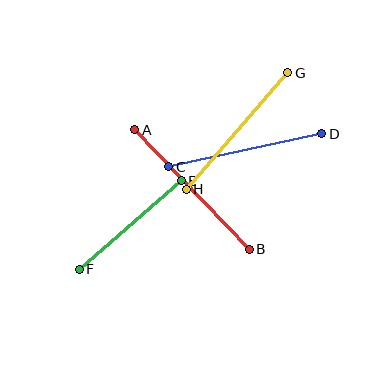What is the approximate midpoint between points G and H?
The midpoint is at approximately (237, 131) pixels.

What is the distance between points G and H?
The distance is approximately 155 pixels.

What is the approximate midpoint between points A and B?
The midpoint is at approximately (192, 189) pixels.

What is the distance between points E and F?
The distance is approximately 135 pixels.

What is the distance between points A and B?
The distance is approximately 166 pixels.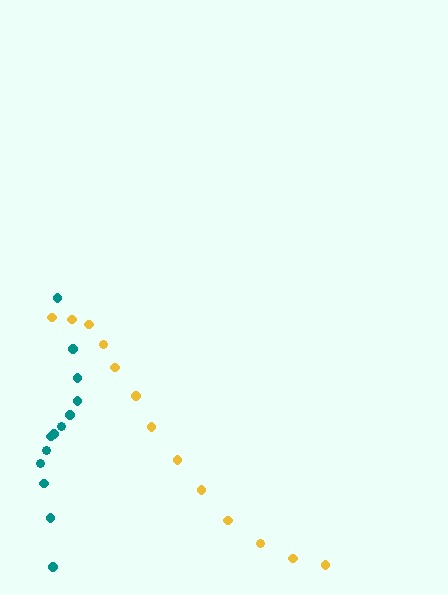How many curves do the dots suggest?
There are 2 distinct paths.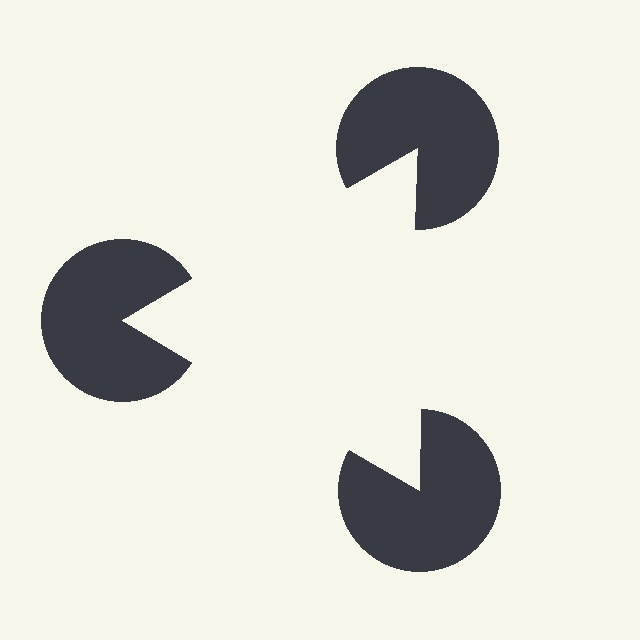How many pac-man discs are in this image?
There are 3 — one at each vertex of the illusory triangle.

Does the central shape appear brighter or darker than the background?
It typically appears slightly brighter than the background, even though no actual brightness change is drawn.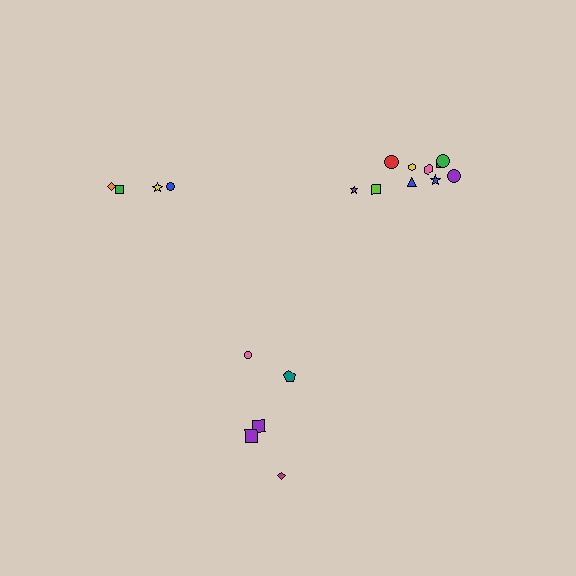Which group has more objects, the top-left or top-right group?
The top-right group.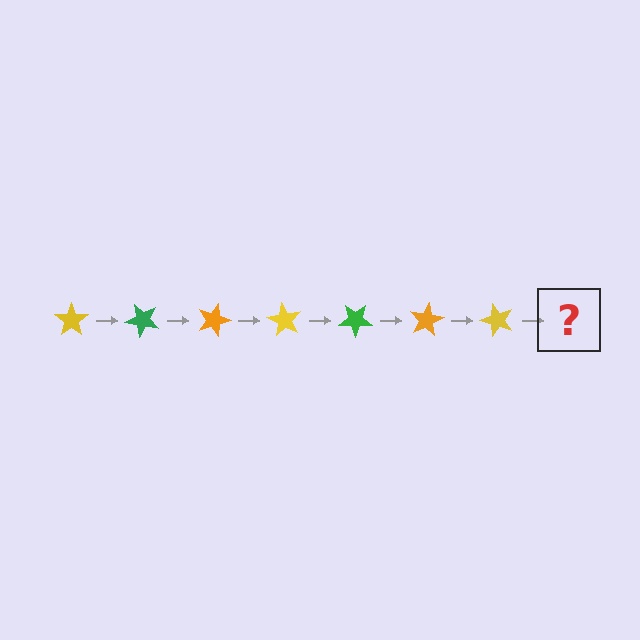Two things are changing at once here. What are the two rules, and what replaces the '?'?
The two rules are that it rotates 45 degrees each step and the color cycles through yellow, green, and orange. The '?' should be a green star, rotated 315 degrees from the start.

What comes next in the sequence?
The next element should be a green star, rotated 315 degrees from the start.